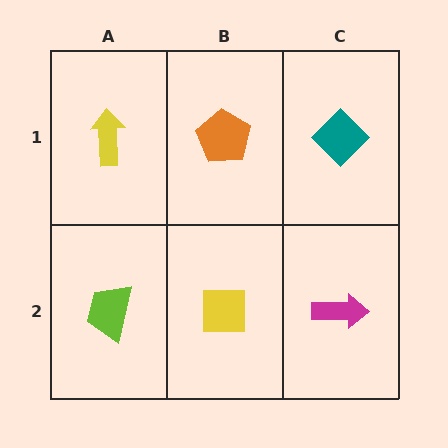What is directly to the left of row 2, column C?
A yellow square.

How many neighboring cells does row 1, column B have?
3.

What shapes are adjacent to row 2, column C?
A teal diamond (row 1, column C), a yellow square (row 2, column B).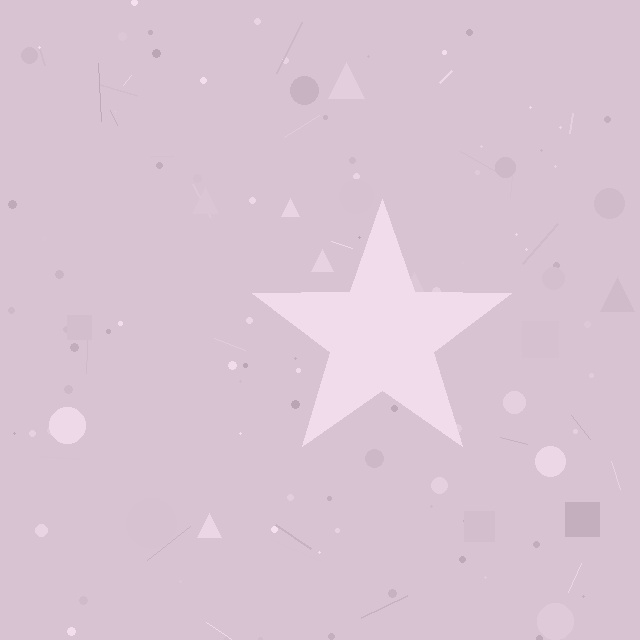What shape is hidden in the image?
A star is hidden in the image.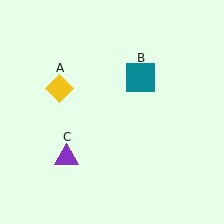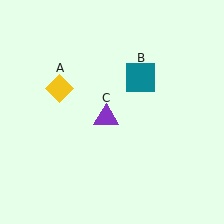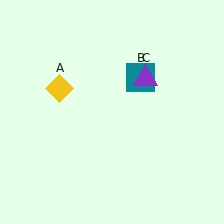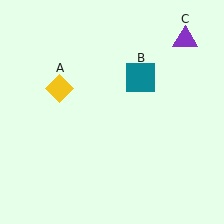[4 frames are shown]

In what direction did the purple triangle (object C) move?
The purple triangle (object C) moved up and to the right.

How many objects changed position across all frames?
1 object changed position: purple triangle (object C).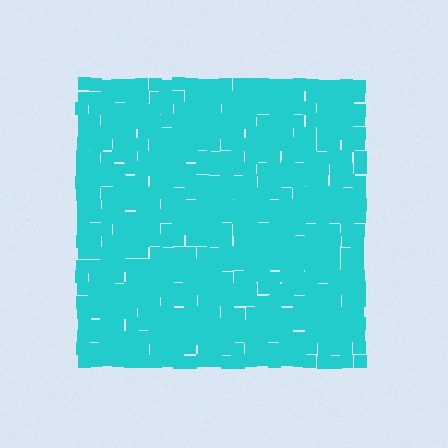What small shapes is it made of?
It is made of small squares.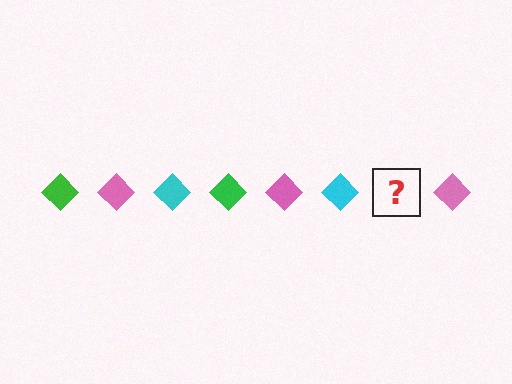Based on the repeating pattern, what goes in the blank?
The blank should be a green diamond.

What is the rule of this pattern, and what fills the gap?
The rule is that the pattern cycles through green, pink, cyan diamonds. The gap should be filled with a green diamond.